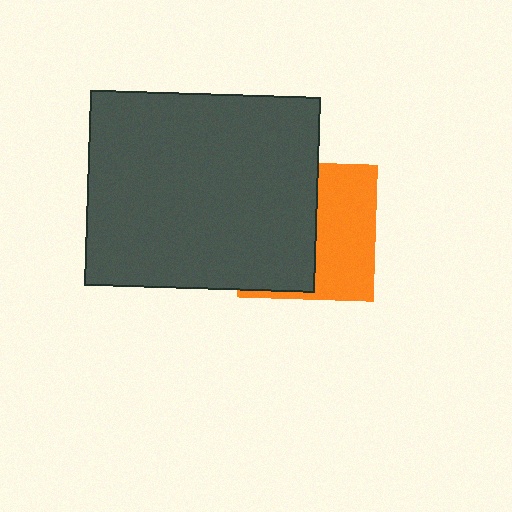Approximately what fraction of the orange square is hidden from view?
Roughly 54% of the orange square is hidden behind the dark gray rectangle.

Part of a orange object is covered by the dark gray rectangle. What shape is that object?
It is a square.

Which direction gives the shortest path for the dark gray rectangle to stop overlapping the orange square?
Moving left gives the shortest separation.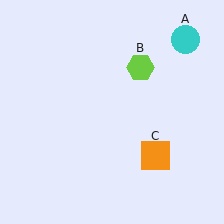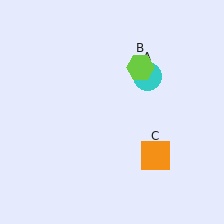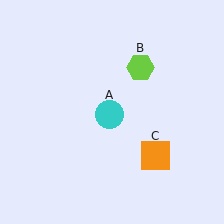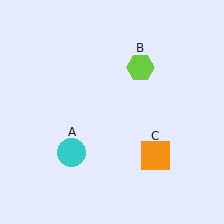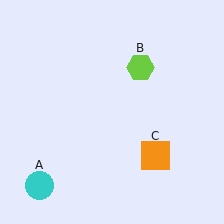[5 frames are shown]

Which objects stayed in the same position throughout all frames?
Lime hexagon (object B) and orange square (object C) remained stationary.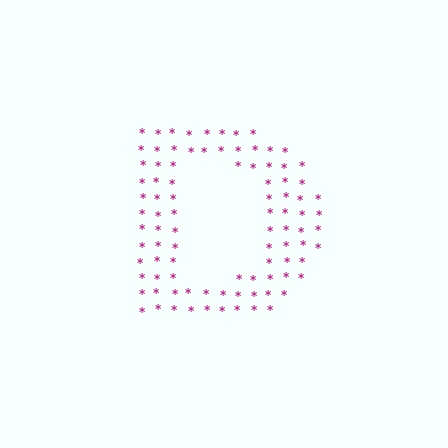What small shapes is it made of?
It is made of small asterisks.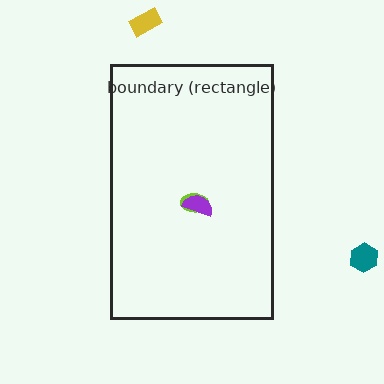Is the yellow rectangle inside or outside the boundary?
Outside.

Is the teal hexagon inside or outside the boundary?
Outside.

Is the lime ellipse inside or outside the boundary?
Inside.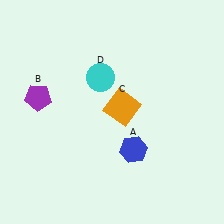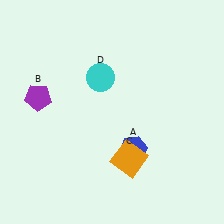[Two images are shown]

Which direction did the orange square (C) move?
The orange square (C) moved down.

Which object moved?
The orange square (C) moved down.